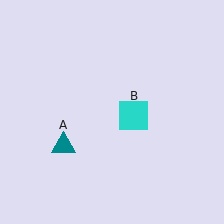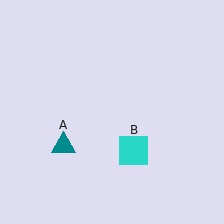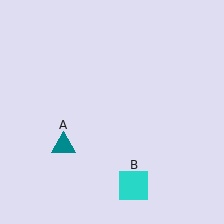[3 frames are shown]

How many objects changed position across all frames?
1 object changed position: cyan square (object B).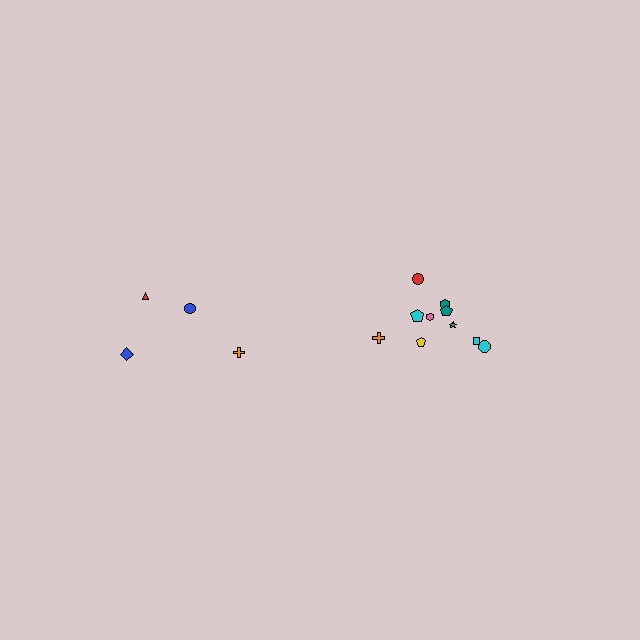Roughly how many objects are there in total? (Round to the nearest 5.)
Roughly 15 objects in total.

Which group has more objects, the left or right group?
The right group.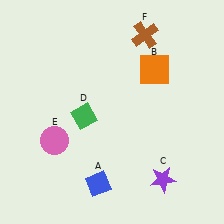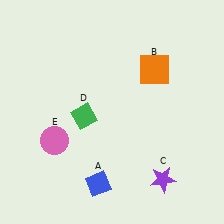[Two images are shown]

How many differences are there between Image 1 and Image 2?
There is 1 difference between the two images.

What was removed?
The brown cross (F) was removed in Image 2.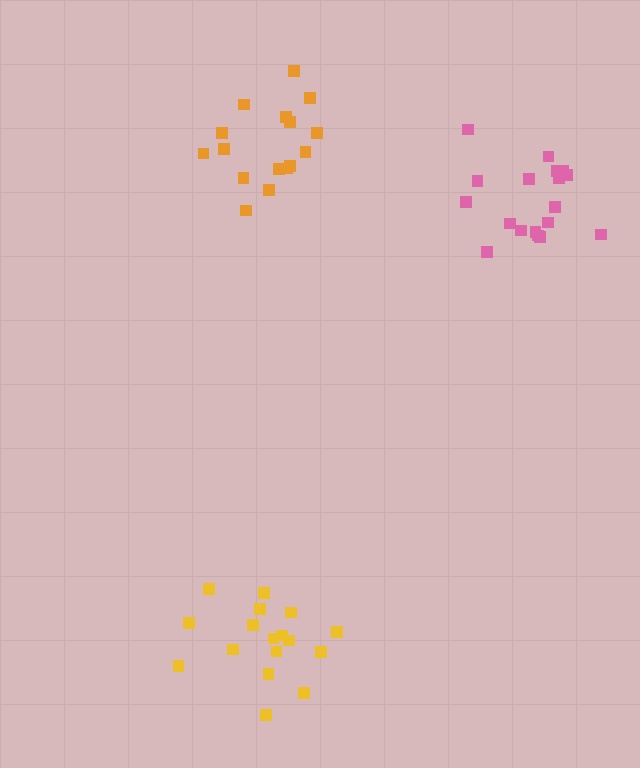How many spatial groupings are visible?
There are 3 spatial groupings.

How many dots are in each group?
Group 1: 17 dots, Group 2: 16 dots, Group 3: 18 dots (51 total).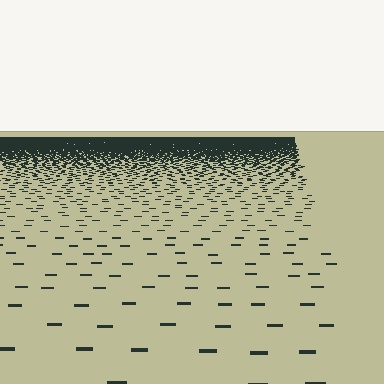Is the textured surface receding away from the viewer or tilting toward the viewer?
The surface is receding away from the viewer. Texture elements get smaller and denser toward the top.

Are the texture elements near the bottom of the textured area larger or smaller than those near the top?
Larger. Near the bottom, elements are closer to the viewer and appear at a bigger on-screen size.